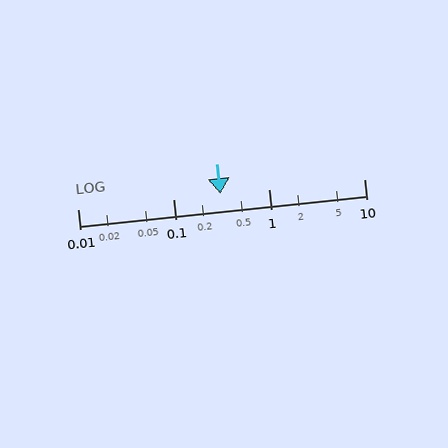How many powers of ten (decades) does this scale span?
The scale spans 3 decades, from 0.01 to 10.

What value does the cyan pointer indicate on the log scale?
The pointer indicates approximately 0.31.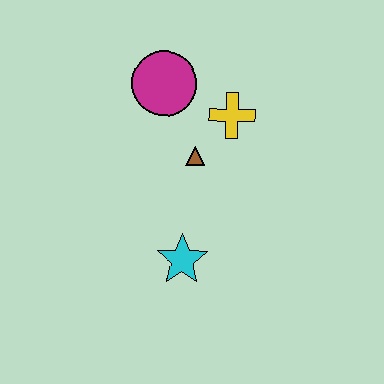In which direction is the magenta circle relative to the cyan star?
The magenta circle is above the cyan star.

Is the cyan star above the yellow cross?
No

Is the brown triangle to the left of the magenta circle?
No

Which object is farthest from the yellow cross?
The cyan star is farthest from the yellow cross.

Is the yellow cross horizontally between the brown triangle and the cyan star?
No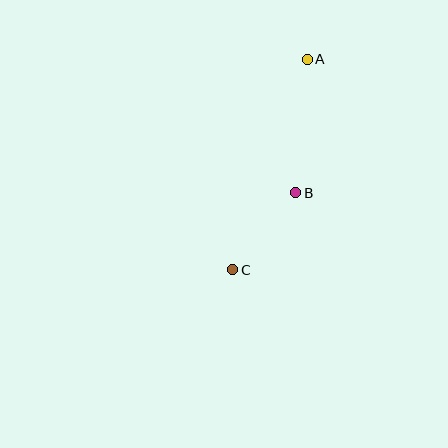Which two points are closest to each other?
Points B and C are closest to each other.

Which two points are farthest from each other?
Points A and C are farthest from each other.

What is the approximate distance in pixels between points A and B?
The distance between A and B is approximately 134 pixels.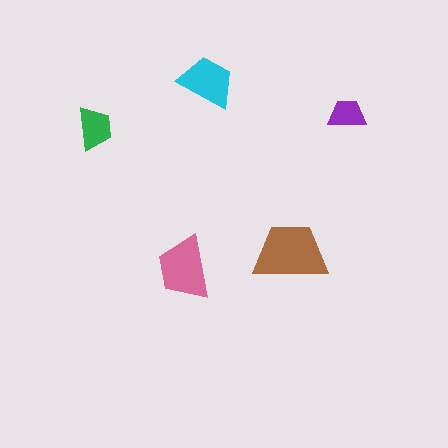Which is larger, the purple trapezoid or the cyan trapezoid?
The cyan one.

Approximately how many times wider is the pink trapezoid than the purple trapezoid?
About 1.5 times wider.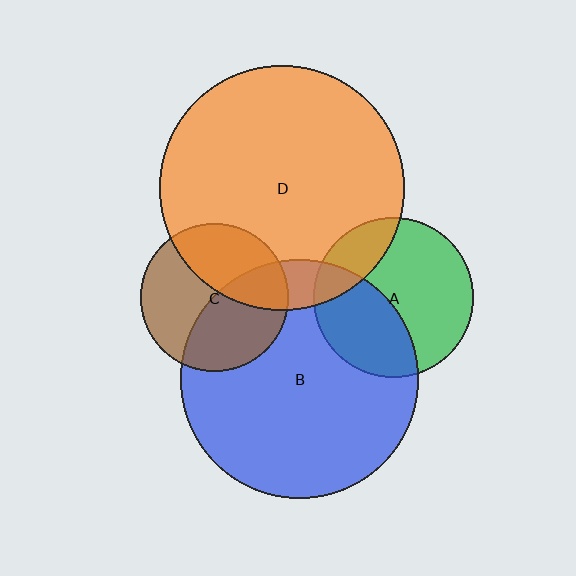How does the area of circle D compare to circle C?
Approximately 2.8 times.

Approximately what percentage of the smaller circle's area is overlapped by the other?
Approximately 20%.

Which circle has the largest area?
Circle D (orange).